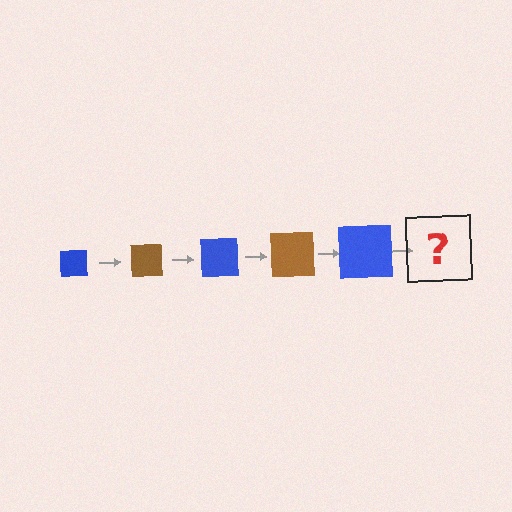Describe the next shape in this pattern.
It should be a brown square, larger than the previous one.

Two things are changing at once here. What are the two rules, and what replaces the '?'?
The two rules are that the square grows larger each step and the color cycles through blue and brown. The '?' should be a brown square, larger than the previous one.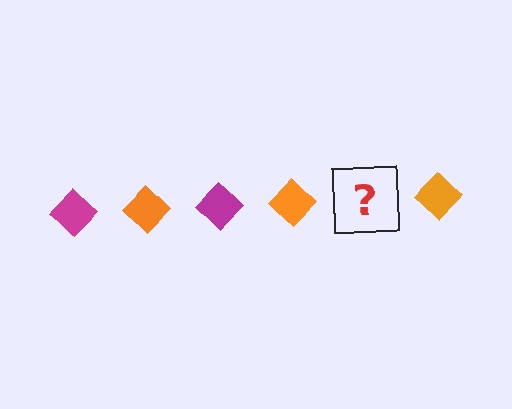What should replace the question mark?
The question mark should be replaced with a magenta diamond.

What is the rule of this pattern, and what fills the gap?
The rule is that the pattern cycles through magenta, orange diamonds. The gap should be filled with a magenta diamond.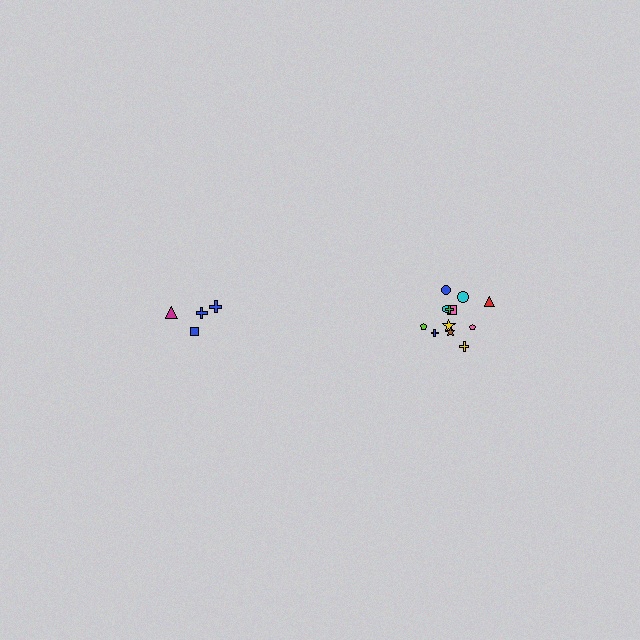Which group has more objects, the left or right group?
The right group.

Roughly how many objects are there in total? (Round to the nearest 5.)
Roughly 15 objects in total.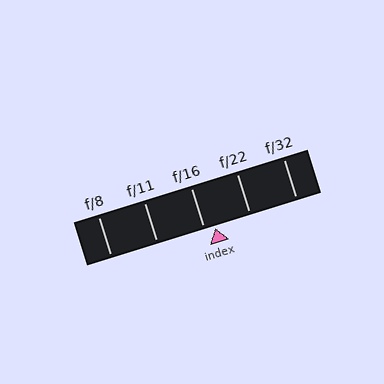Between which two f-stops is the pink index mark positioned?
The index mark is between f/16 and f/22.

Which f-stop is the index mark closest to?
The index mark is closest to f/16.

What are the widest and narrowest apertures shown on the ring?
The widest aperture shown is f/8 and the narrowest is f/32.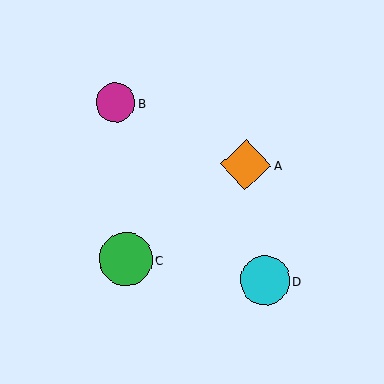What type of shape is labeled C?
Shape C is a green circle.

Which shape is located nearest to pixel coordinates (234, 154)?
The orange diamond (labeled A) at (246, 165) is nearest to that location.